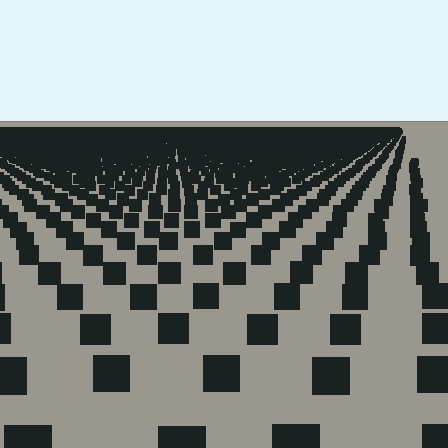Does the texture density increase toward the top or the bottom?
Density increases toward the top.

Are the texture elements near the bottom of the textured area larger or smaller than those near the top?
Larger. Near the bottom, elements are closer to the viewer and appear at a bigger on-screen size.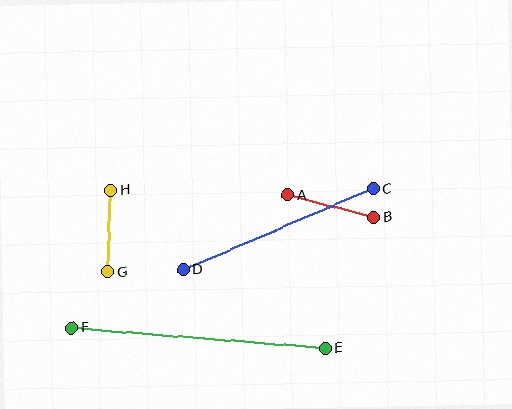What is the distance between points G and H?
The distance is approximately 81 pixels.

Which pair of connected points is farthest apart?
Points E and F are farthest apart.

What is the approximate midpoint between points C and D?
The midpoint is at approximately (278, 229) pixels.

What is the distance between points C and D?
The distance is approximately 206 pixels.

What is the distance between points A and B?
The distance is approximately 89 pixels.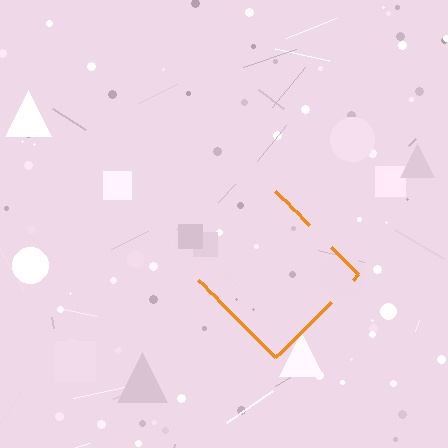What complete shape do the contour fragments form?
The contour fragments form a diamond.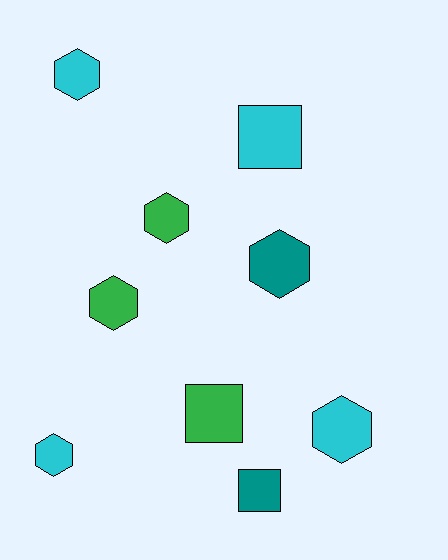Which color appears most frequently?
Cyan, with 4 objects.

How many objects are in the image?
There are 9 objects.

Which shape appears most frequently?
Hexagon, with 6 objects.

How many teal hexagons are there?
There is 1 teal hexagon.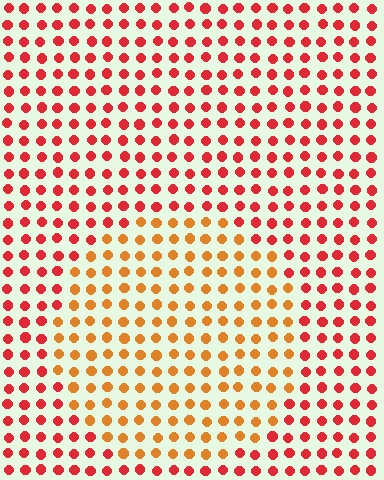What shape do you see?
I see a circle.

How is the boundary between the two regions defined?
The boundary is defined purely by a slight shift in hue (about 34 degrees). Spacing, size, and orientation are identical on both sides.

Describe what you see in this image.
The image is filled with small red elements in a uniform arrangement. A circle-shaped region is visible where the elements are tinted to a slightly different hue, forming a subtle color boundary.